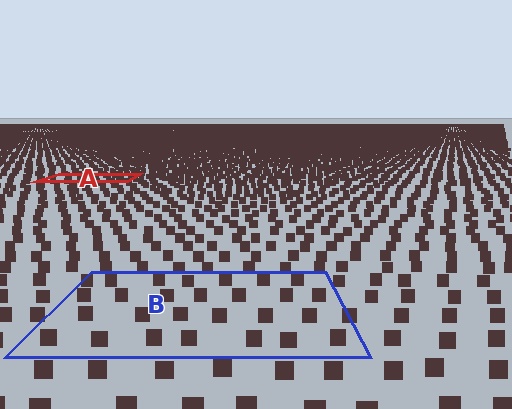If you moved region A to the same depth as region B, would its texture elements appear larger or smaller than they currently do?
They would appear larger. At a closer depth, the same texture elements are projected at a bigger on-screen size.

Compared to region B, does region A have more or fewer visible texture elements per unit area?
Region A has more texture elements per unit area — they are packed more densely because it is farther away.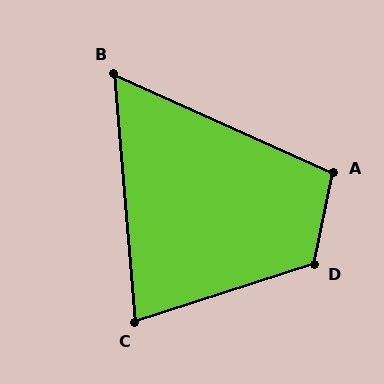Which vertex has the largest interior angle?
D, at approximately 119 degrees.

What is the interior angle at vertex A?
Approximately 103 degrees (obtuse).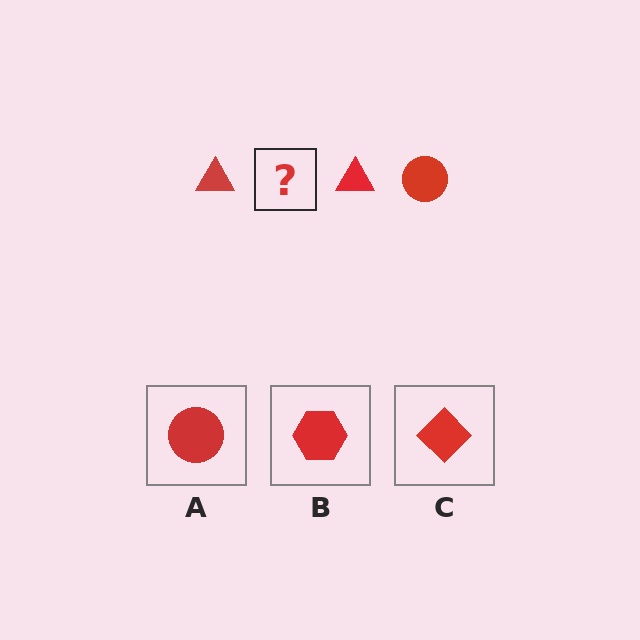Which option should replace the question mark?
Option A.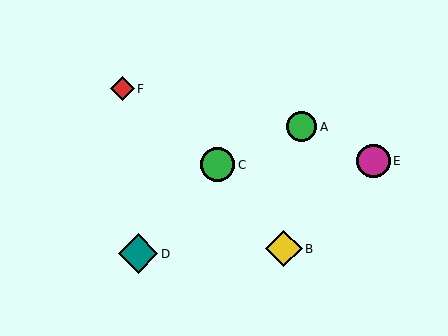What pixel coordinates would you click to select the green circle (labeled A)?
Click at (302, 127) to select the green circle A.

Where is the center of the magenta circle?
The center of the magenta circle is at (373, 161).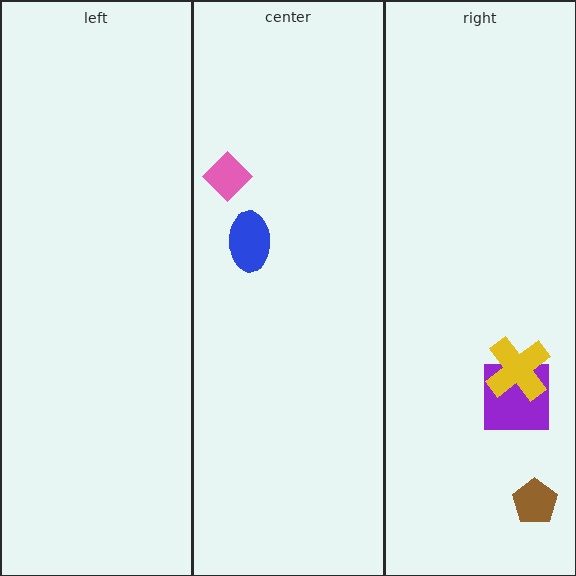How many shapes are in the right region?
3.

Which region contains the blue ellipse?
The center region.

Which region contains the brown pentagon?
The right region.